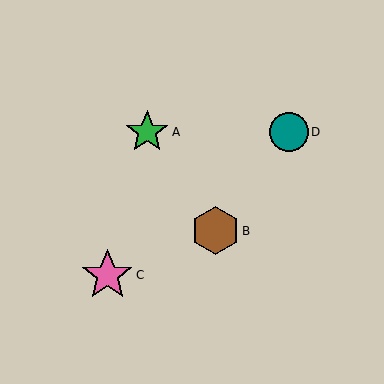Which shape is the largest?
The pink star (labeled C) is the largest.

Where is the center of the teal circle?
The center of the teal circle is at (289, 132).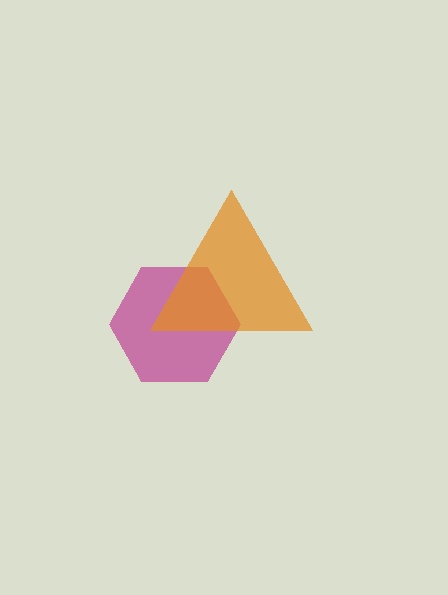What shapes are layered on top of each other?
The layered shapes are: a magenta hexagon, an orange triangle.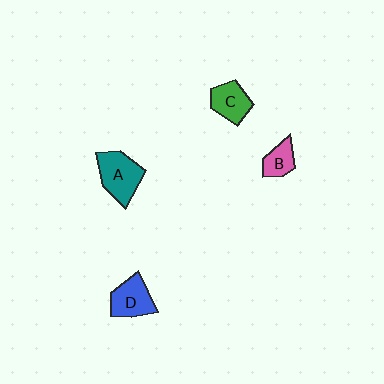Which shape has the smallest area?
Shape B (pink).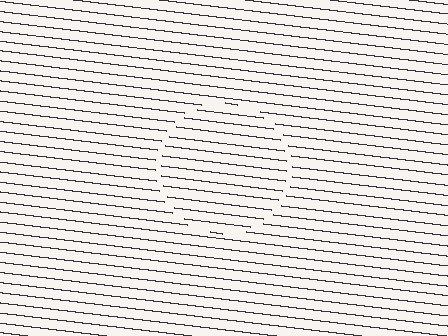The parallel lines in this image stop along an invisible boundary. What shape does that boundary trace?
An illusory circle. The interior of the shape contains the same grating, shifted by half a period — the contour is defined by the phase discontinuity where line-ends from the inner and outer gratings abut.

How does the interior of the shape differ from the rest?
The interior of the shape contains the same grating, shifted by half a period — the contour is defined by the phase discontinuity where line-ends from the inner and outer gratings abut.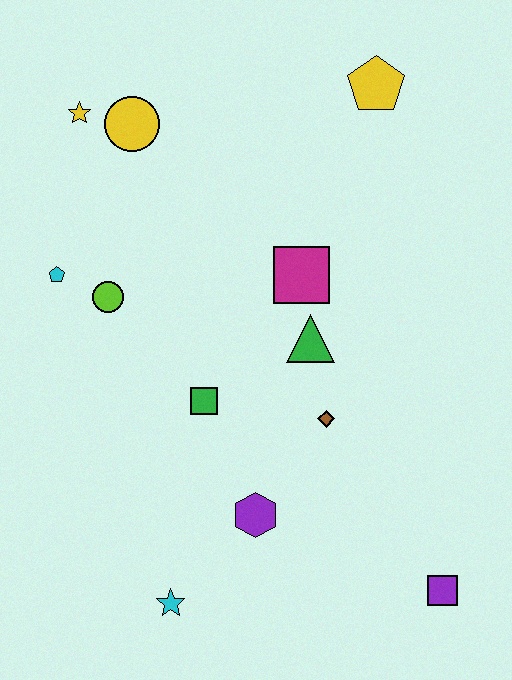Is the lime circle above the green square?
Yes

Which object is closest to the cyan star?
The purple hexagon is closest to the cyan star.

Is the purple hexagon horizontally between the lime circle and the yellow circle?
No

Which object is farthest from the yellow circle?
The purple square is farthest from the yellow circle.